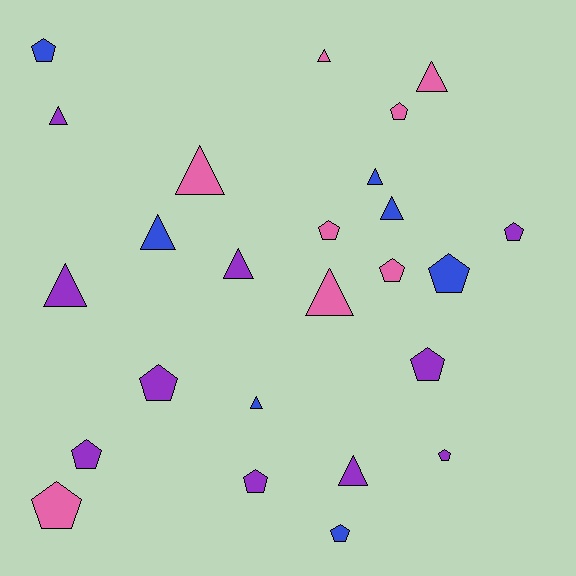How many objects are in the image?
There are 25 objects.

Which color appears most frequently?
Purple, with 10 objects.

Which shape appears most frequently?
Pentagon, with 13 objects.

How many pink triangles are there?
There are 4 pink triangles.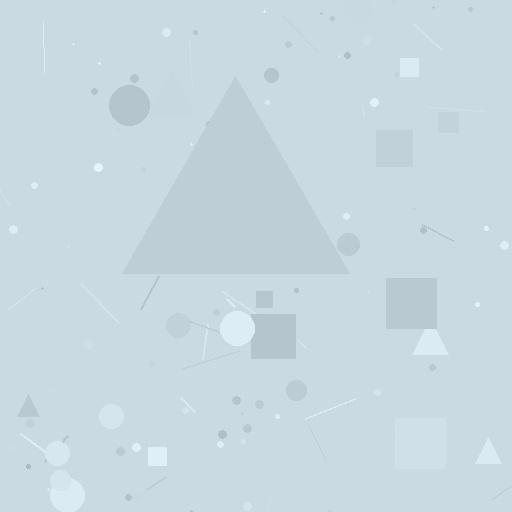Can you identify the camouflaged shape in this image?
The camouflaged shape is a triangle.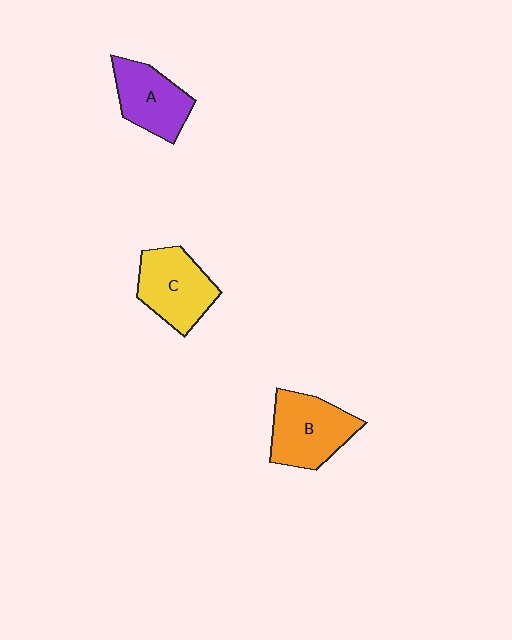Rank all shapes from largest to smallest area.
From largest to smallest: B (orange), C (yellow), A (purple).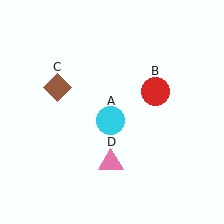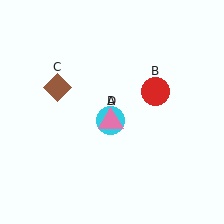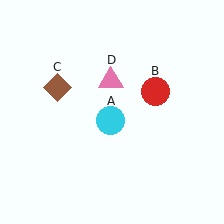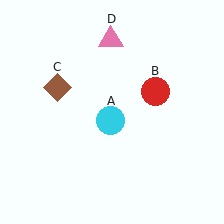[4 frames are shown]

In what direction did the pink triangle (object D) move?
The pink triangle (object D) moved up.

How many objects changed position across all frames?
1 object changed position: pink triangle (object D).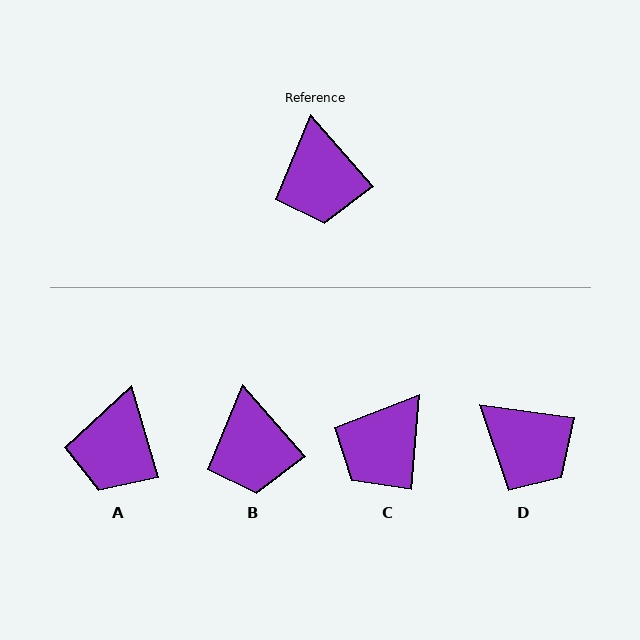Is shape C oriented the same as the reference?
No, it is off by about 46 degrees.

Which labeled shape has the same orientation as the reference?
B.